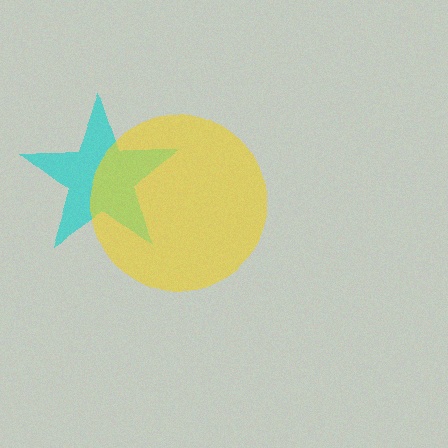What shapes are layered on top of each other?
The layered shapes are: a cyan star, a yellow circle.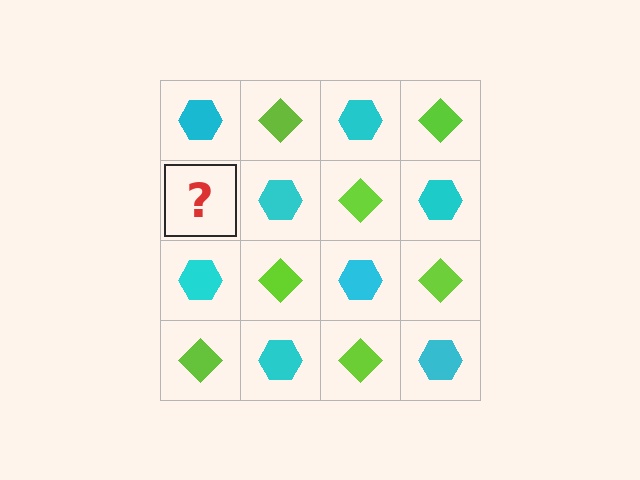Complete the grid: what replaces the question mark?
The question mark should be replaced with a lime diamond.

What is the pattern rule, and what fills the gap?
The rule is that it alternates cyan hexagon and lime diamond in a checkerboard pattern. The gap should be filled with a lime diamond.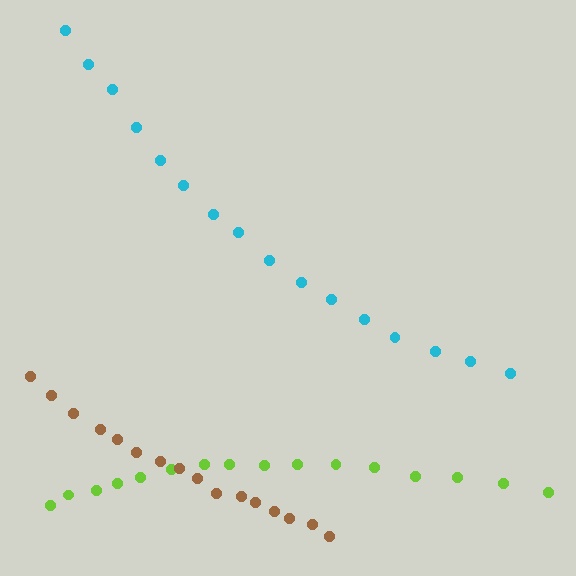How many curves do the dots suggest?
There are 3 distinct paths.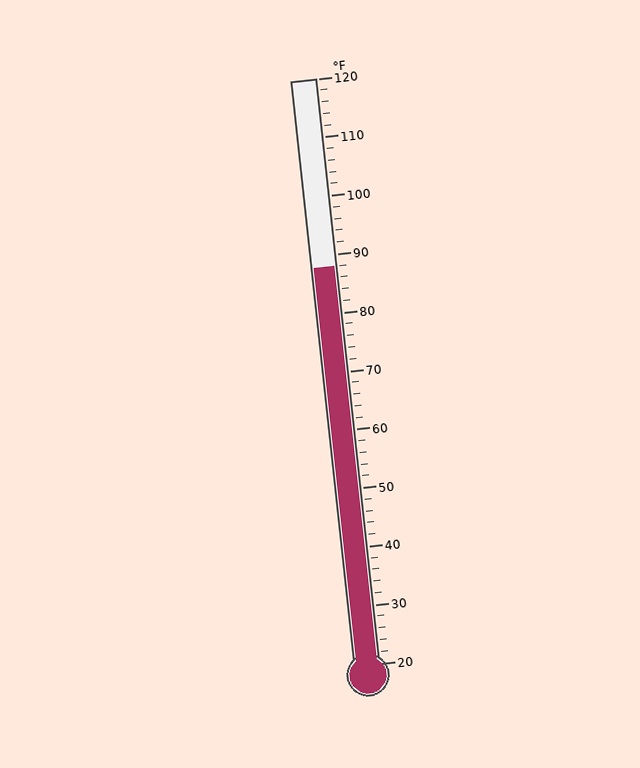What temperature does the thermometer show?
The thermometer shows approximately 88°F.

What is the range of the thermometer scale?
The thermometer scale ranges from 20°F to 120°F.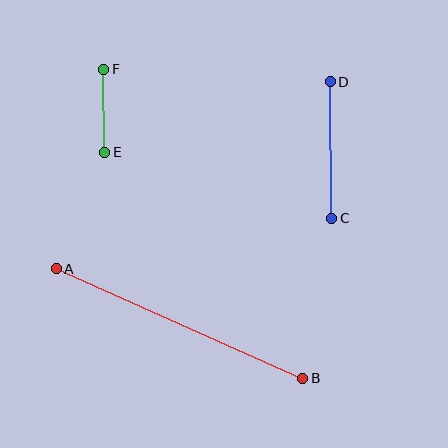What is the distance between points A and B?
The distance is approximately 270 pixels.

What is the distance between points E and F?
The distance is approximately 83 pixels.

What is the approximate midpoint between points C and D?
The midpoint is at approximately (331, 150) pixels.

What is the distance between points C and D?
The distance is approximately 137 pixels.